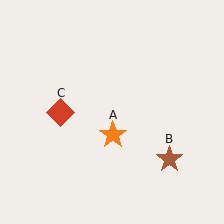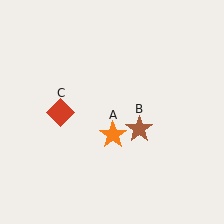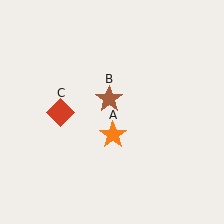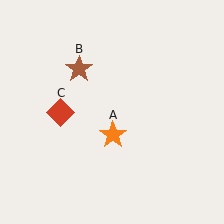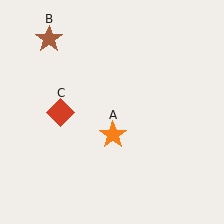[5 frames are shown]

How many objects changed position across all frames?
1 object changed position: brown star (object B).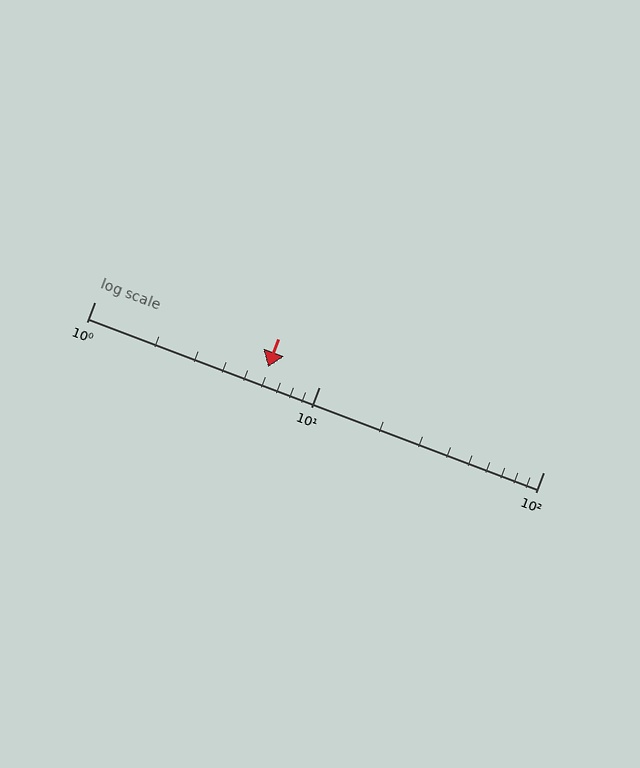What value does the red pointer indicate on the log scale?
The pointer indicates approximately 5.9.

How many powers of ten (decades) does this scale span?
The scale spans 2 decades, from 1 to 100.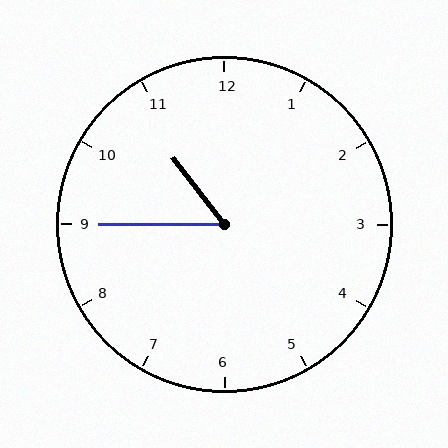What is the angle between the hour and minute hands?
Approximately 52 degrees.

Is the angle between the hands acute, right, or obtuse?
It is acute.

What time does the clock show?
10:45.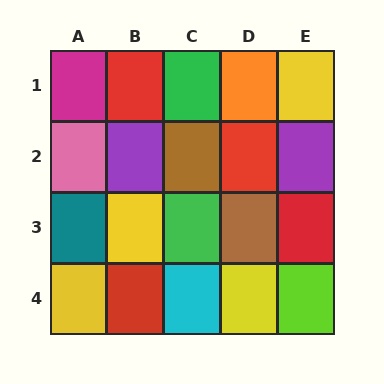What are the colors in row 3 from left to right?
Teal, yellow, green, brown, red.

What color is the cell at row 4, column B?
Red.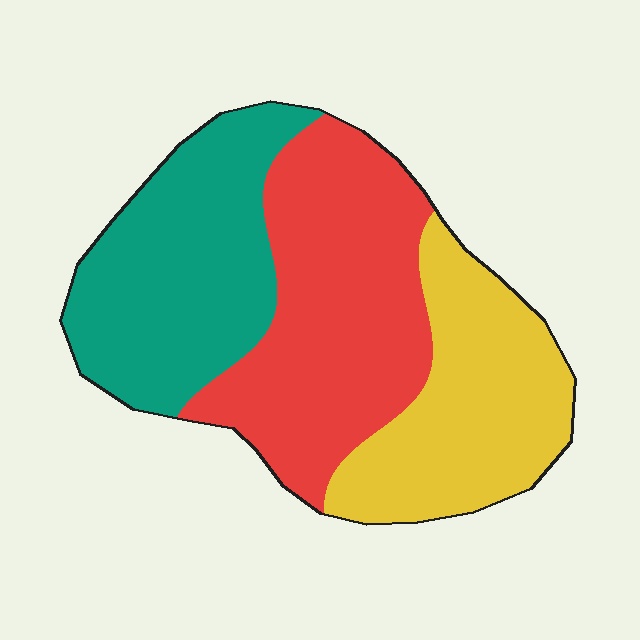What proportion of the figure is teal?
Teal covers about 30% of the figure.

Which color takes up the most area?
Red, at roughly 40%.